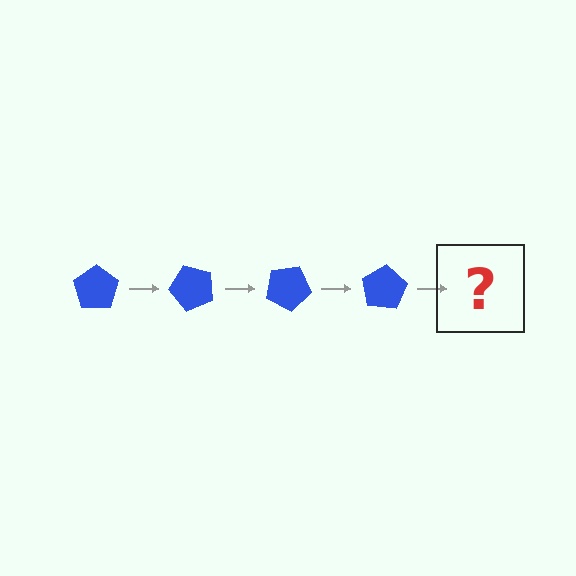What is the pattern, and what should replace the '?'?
The pattern is that the pentagon rotates 50 degrees each step. The '?' should be a blue pentagon rotated 200 degrees.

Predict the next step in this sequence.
The next step is a blue pentagon rotated 200 degrees.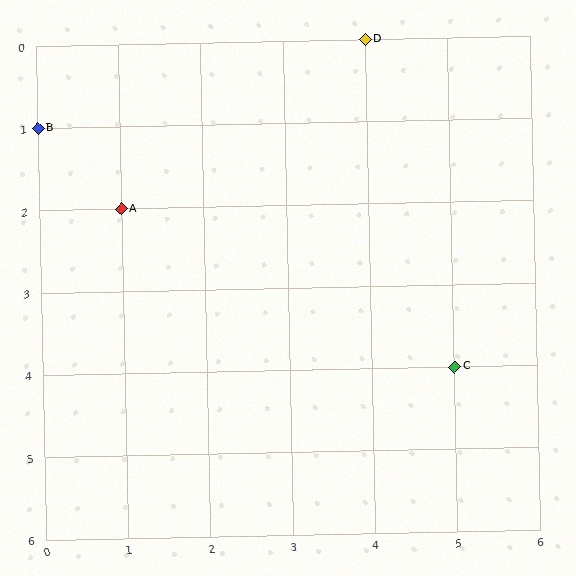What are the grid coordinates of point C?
Point C is at grid coordinates (5, 4).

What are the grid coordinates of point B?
Point B is at grid coordinates (0, 1).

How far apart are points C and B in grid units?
Points C and B are 5 columns and 3 rows apart (about 5.8 grid units diagonally).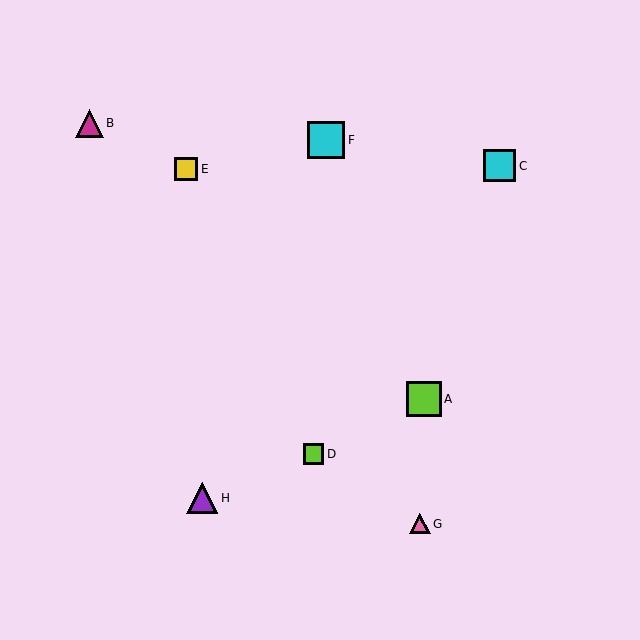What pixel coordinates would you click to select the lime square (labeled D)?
Click at (314, 454) to select the lime square D.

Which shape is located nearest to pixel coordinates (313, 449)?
The lime square (labeled D) at (314, 454) is nearest to that location.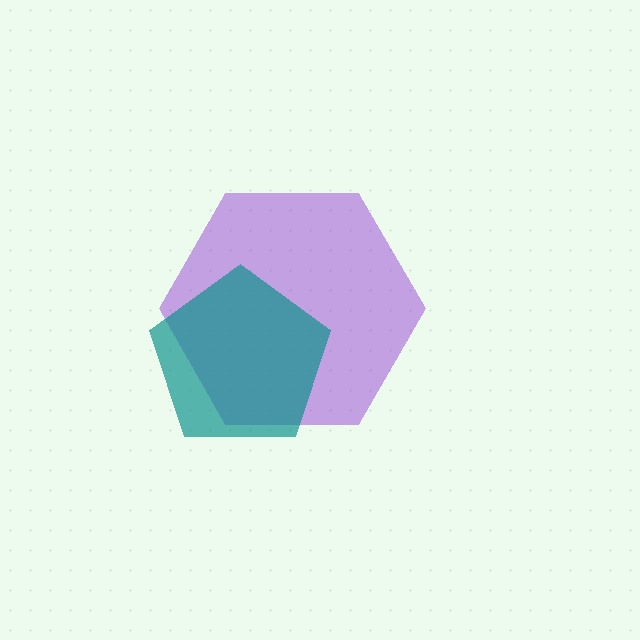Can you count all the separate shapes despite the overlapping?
Yes, there are 2 separate shapes.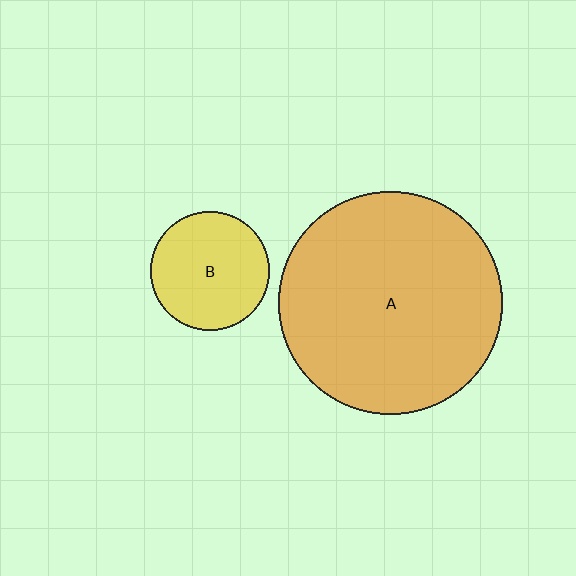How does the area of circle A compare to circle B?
Approximately 3.5 times.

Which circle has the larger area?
Circle A (orange).